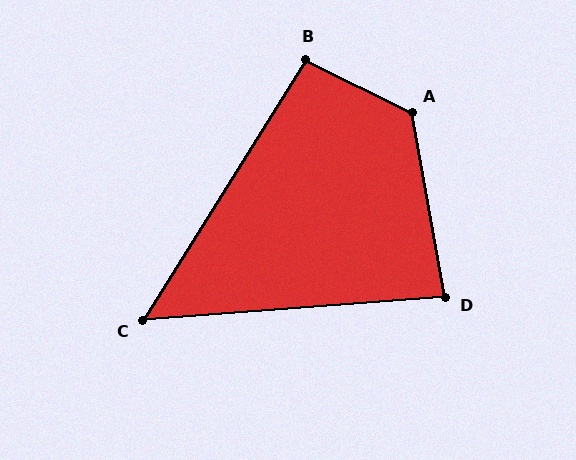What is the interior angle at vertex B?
Approximately 96 degrees (obtuse).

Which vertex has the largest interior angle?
A, at approximately 126 degrees.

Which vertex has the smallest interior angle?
C, at approximately 54 degrees.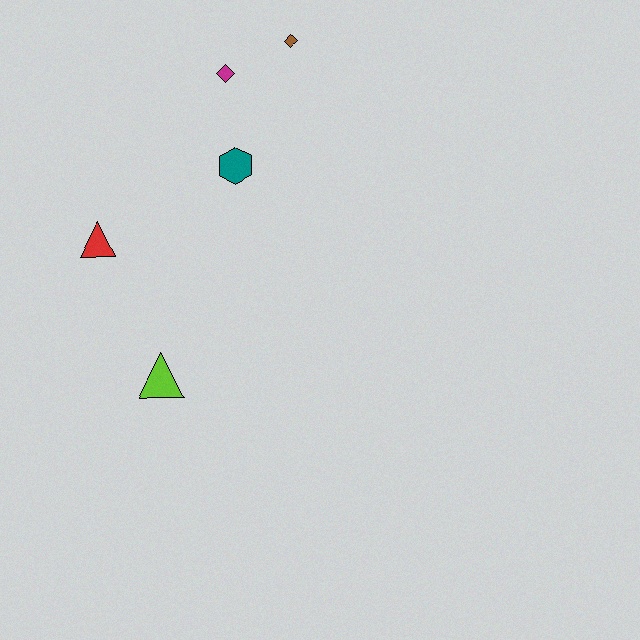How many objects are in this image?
There are 5 objects.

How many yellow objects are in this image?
There are no yellow objects.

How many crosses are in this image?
There are no crosses.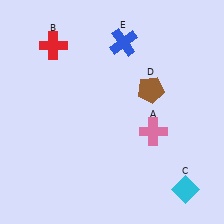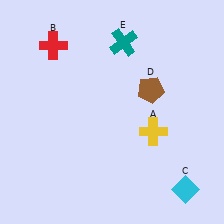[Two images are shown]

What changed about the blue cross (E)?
In Image 1, E is blue. In Image 2, it changed to teal.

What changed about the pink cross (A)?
In Image 1, A is pink. In Image 2, it changed to yellow.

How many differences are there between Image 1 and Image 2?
There are 2 differences between the two images.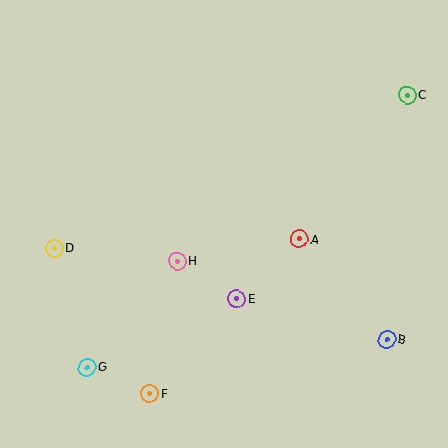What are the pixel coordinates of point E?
Point E is at (236, 299).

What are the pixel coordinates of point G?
Point G is at (87, 367).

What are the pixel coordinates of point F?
Point F is at (150, 393).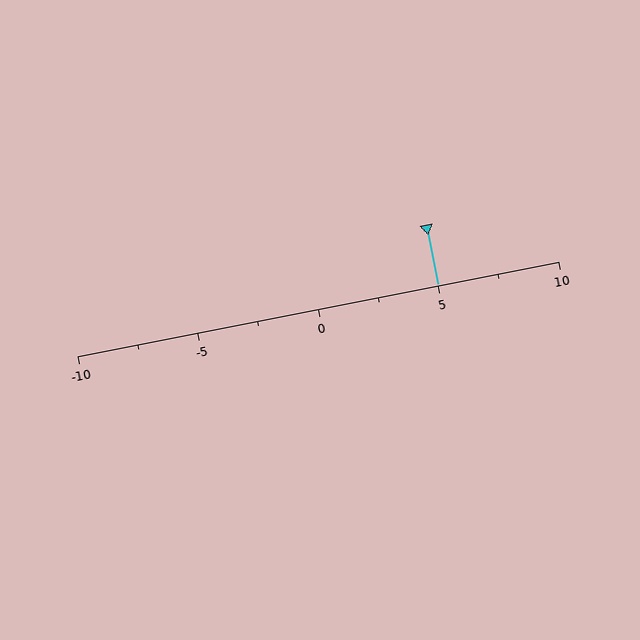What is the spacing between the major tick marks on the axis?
The major ticks are spaced 5 apart.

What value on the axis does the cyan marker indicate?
The marker indicates approximately 5.